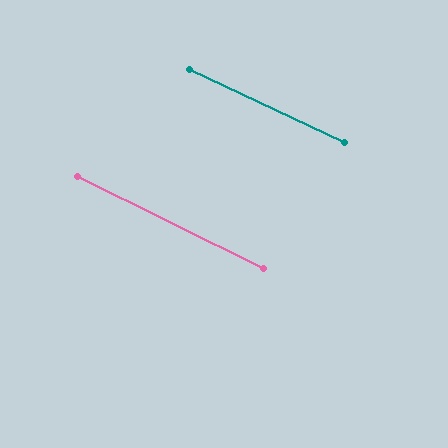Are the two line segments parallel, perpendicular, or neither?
Parallel — their directions differ by only 1.2°.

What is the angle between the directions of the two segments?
Approximately 1 degree.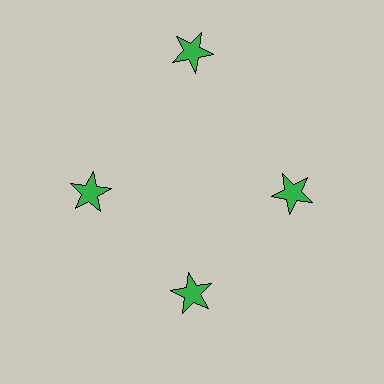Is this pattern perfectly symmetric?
No. The 4 green stars are arranged in a ring, but one element near the 12 o'clock position is pushed outward from the center, breaking the 4-fold rotational symmetry.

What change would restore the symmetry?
The symmetry would be restored by moving it inward, back onto the ring so that all 4 stars sit at equal angles and equal distance from the center.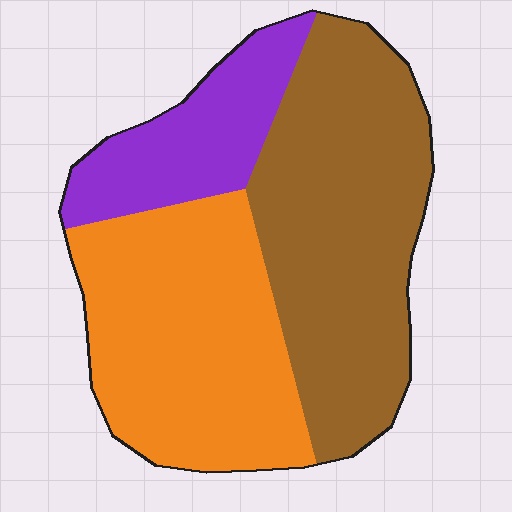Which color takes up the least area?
Purple, at roughly 20%.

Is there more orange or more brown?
Brown.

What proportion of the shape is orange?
Orange takes up between a quarter and a half of the shape.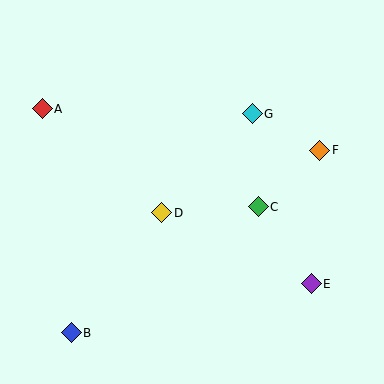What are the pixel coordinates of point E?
Point E is at (311, 284).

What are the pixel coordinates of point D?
Point D is at (162, 213).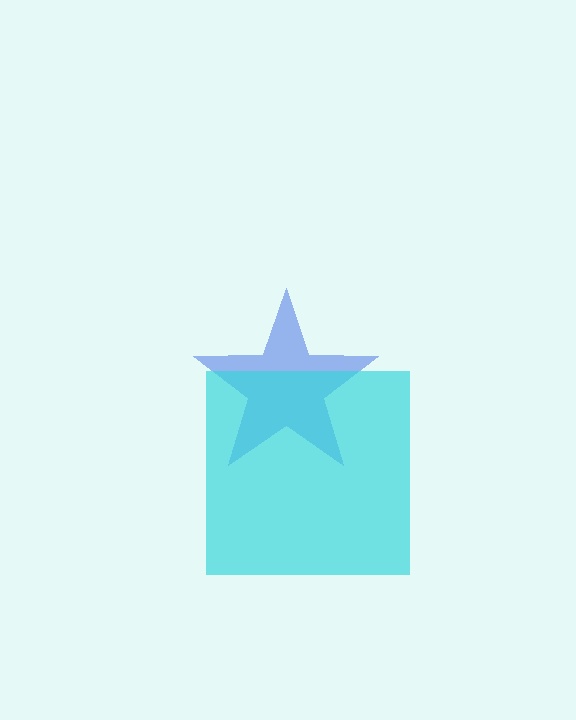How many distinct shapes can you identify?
There are 2 distinct shapes: a blue star, a cyan square.